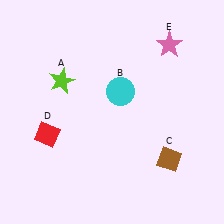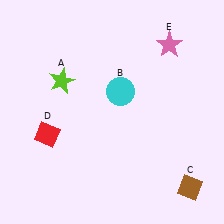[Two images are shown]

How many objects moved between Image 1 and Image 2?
1 object moved between the two images.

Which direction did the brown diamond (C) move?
The brown diamond (C) moved down.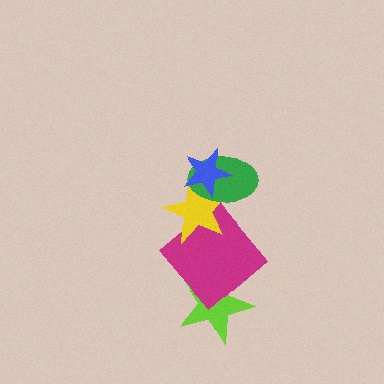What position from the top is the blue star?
The blue star is 1st from the top.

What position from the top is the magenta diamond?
The magenta diamond is 4th from the top.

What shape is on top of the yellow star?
The green ellipse is on top of the yellow star.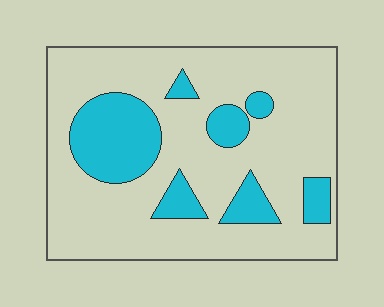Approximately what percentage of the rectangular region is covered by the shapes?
Approximately 20%.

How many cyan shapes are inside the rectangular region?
7.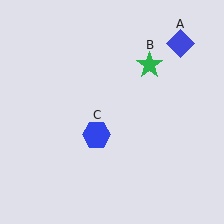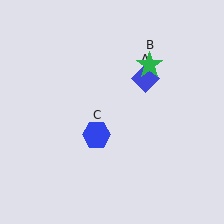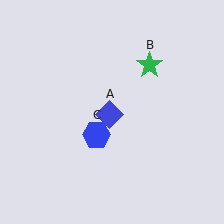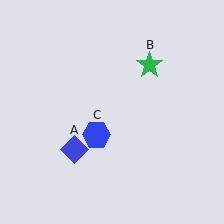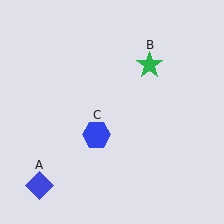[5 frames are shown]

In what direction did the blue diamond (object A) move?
The blue diamond (object A) moved down and to the left.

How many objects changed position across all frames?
1 object changed position: blue diamond (object A).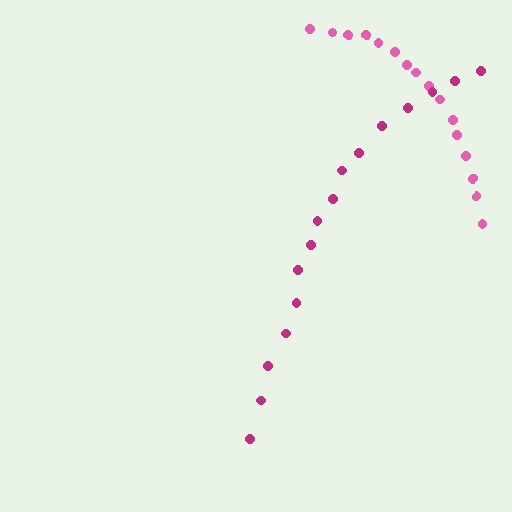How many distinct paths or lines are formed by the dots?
There are 2 distinct paths.